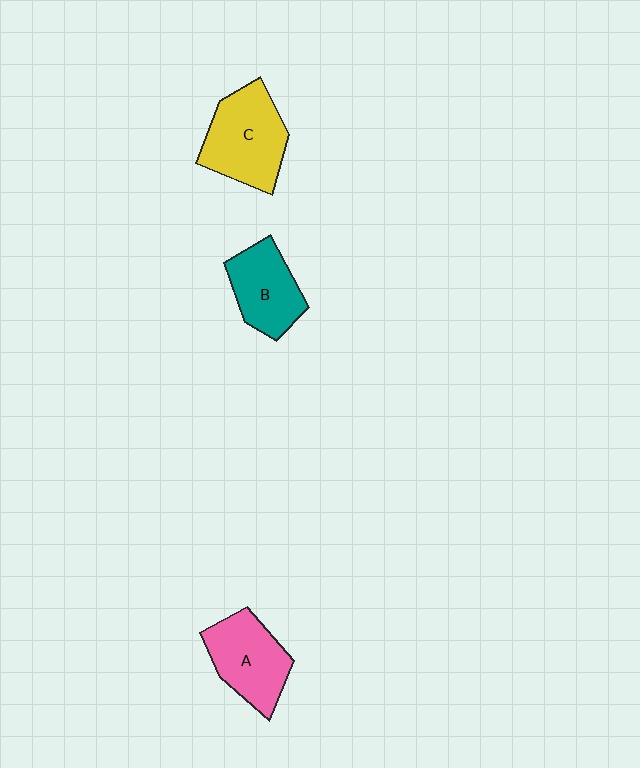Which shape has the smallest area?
Shape B (teal).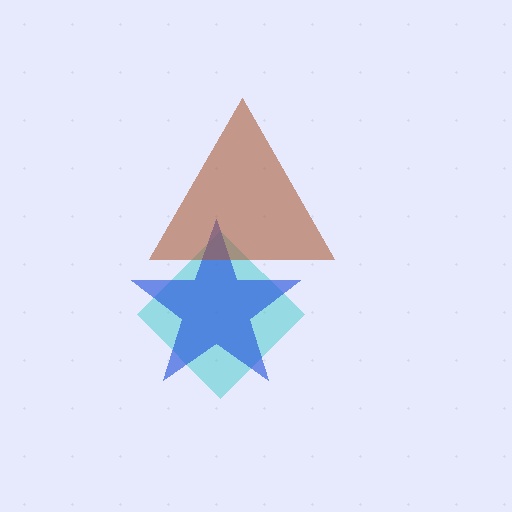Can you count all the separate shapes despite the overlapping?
Yes, there are 3 separate shapes.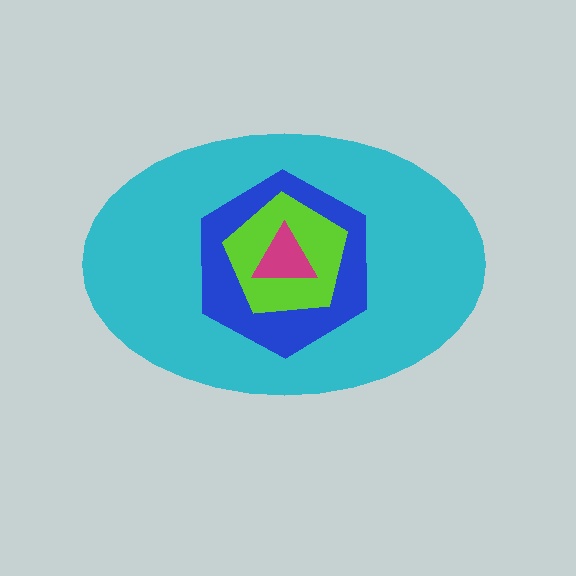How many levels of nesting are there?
4.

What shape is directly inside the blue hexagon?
The lime pentagon.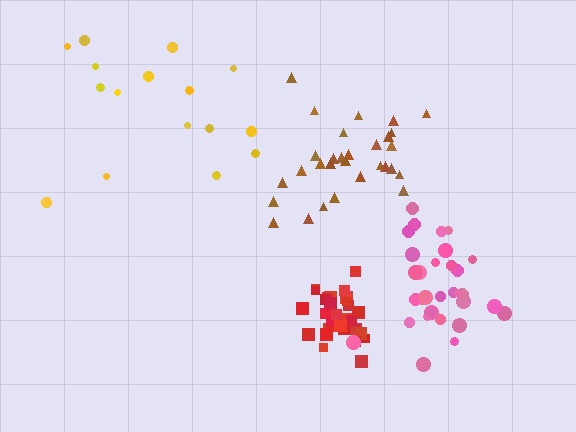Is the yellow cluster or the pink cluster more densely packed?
Pink.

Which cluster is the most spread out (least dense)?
Yellow.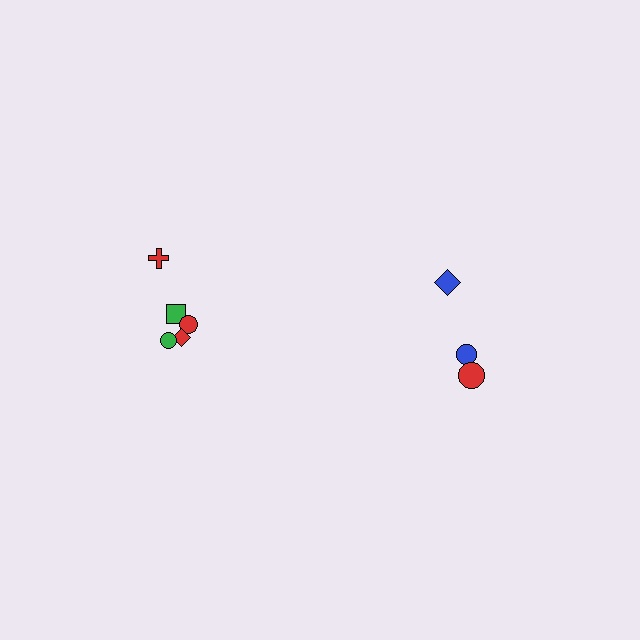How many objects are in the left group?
There are 5 objects.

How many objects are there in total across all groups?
There are 8 objects.